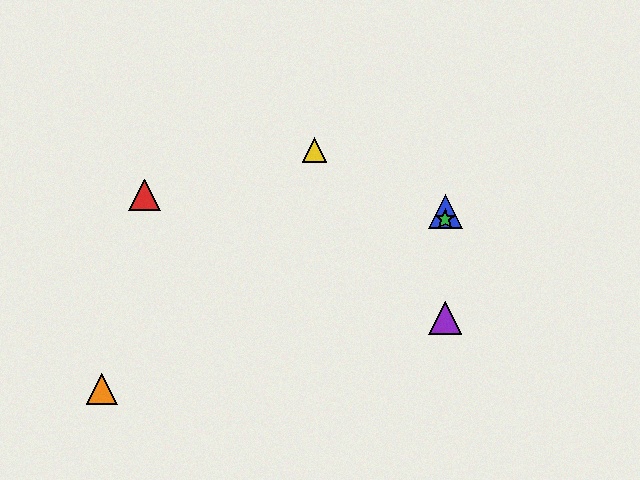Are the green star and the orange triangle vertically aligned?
No, the green star is at x≈445 and the orange triangle is at x≈102.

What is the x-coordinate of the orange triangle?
The orange triangle is at x≈102.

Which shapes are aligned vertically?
The blue triangle, the green star, the purple triangle are aligned vertically.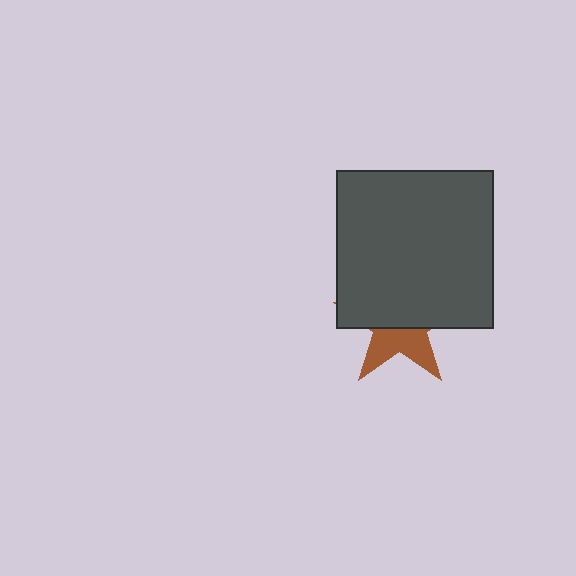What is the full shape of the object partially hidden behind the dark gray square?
The partially hidden object is a brown star.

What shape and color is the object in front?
The object in front is a dark gray square.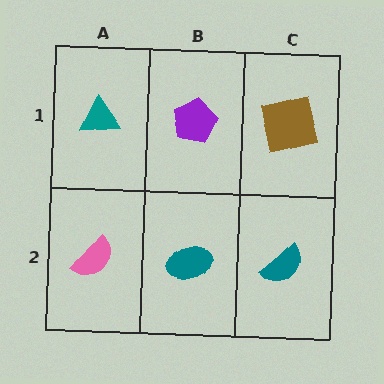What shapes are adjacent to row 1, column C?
A teal semicircle (row 2, column C), a purple pentagon (row 1, column B).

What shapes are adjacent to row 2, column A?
A teal triangle (row 1, column A), a teal ellipse (row 2, column B).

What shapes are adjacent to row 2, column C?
A brown square (row 1, column C), a teal ellipse (row 2, column B).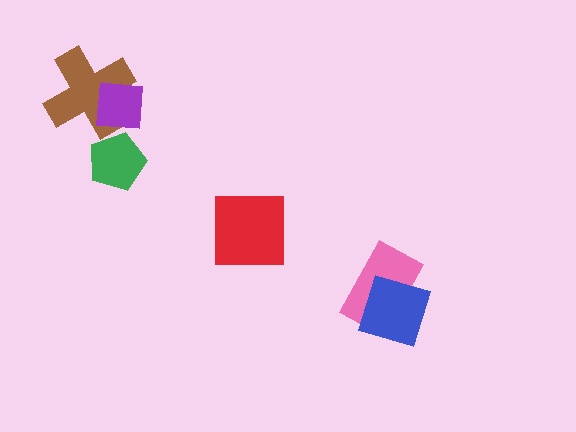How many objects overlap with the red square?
0 objects overlap with the red square.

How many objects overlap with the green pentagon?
0 objects overlap with the green pentagon.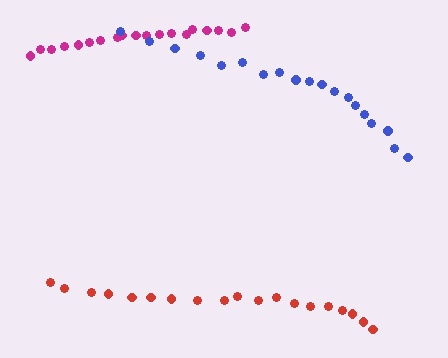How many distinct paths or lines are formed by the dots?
There are 3 distinct paths.